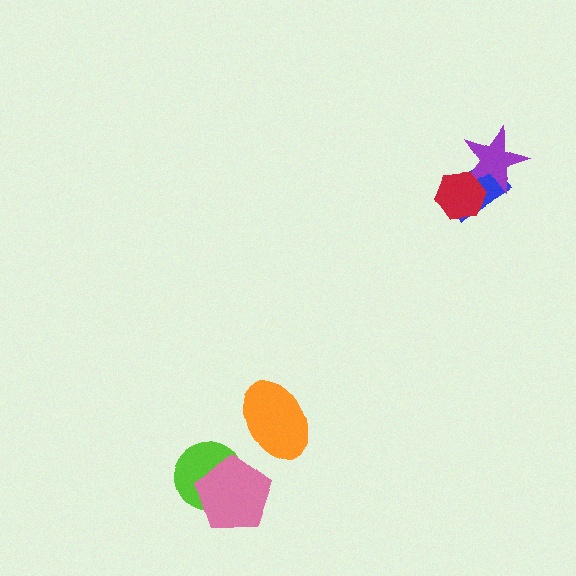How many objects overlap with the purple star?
2 objects overlap with the purple star.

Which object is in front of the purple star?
The red hexagon is in front of the purple star.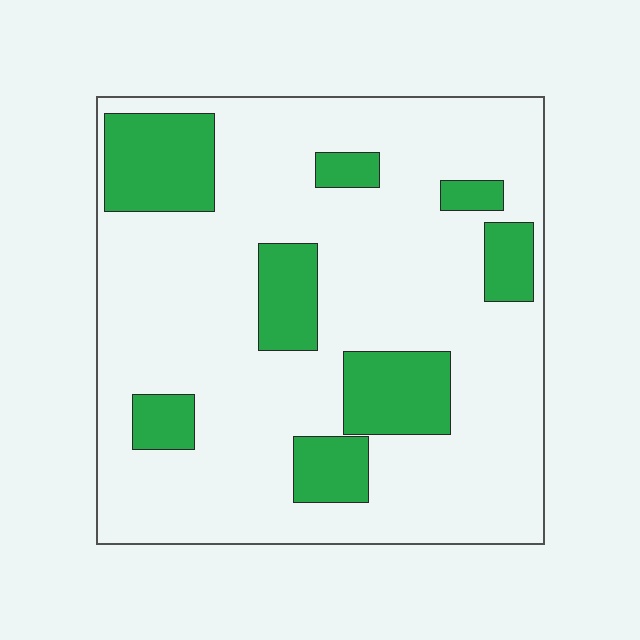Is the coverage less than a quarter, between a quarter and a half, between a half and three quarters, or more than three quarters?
Less than a quarter.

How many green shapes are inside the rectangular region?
8.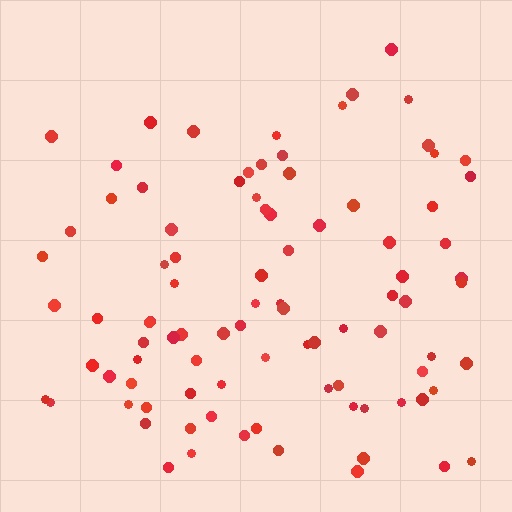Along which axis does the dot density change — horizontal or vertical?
Vertical.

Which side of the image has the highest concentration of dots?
The bottom.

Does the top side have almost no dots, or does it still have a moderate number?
Still a moderate number, just noticeably fewer than the bottom.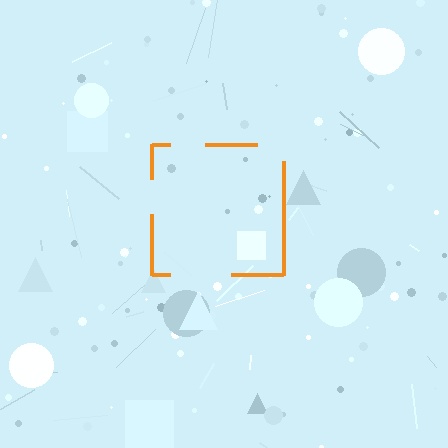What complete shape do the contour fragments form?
The contour fragments form a square.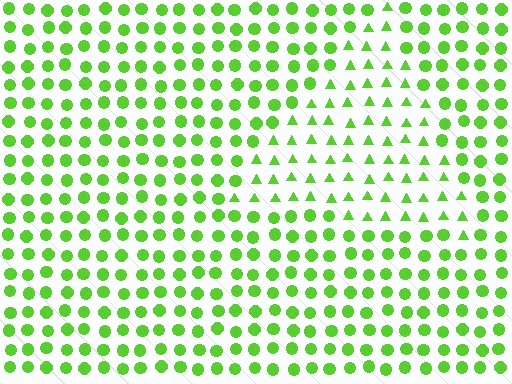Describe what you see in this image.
The image is filled with small lime elements arranged in a uniform grid. A triangle-shaped region contains triangles, while the surrounding area contains circles. The boundary is defined purely by the change in element shape.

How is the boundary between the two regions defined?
The boundary is defined by a change in element shape: triangles inside vs. circles outside. All elements share the same color and spacing.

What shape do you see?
I see a triangle.